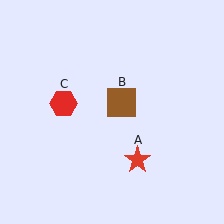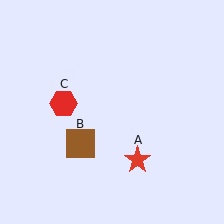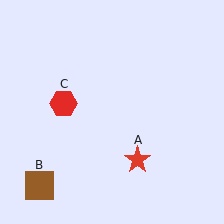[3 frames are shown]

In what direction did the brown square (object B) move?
The brown square (object B) moved down and to the left.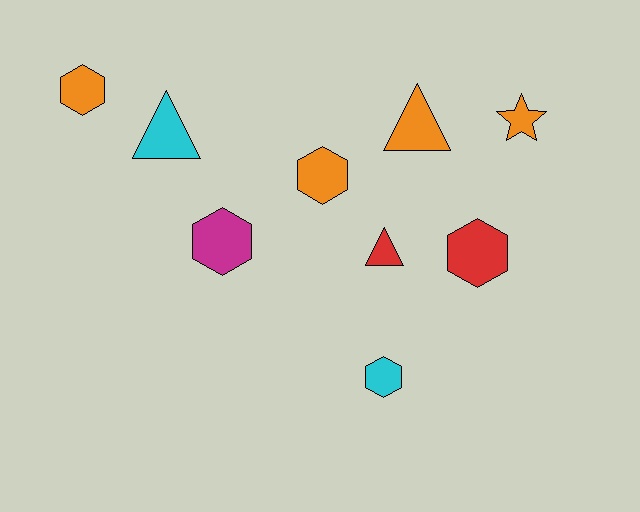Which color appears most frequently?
Orange, with 4 objects.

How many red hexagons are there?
There is 1 red hexagon.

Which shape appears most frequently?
Hexagon, with 5 objects.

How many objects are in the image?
There are 9 objects.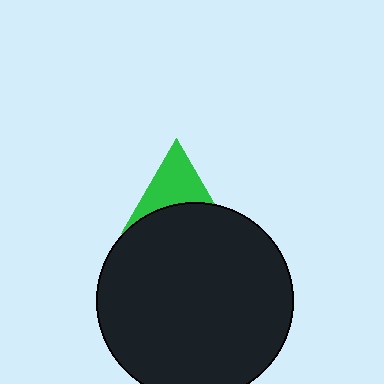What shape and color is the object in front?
The object in front is a black circle.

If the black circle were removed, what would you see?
You would see the complete green triangle.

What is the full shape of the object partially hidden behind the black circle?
The partially hidden object is a green triangle.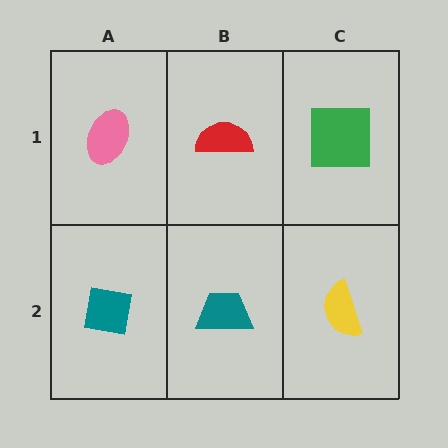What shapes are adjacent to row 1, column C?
A yellow semicircle (row 2, column C), a red semicircle (row 1, column B).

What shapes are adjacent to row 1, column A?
A teal square (row 2, column A), a red semicircle (row 1, column B).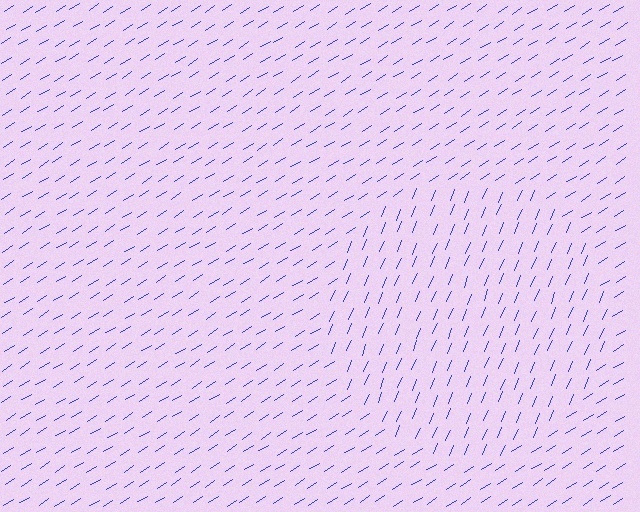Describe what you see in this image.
The image is filled with small blue line segments. A circle region in the image has lines oriented differently from the surrounding lines, creating a visible texture boundary.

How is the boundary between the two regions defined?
The boundary is defined purely by a change in line orientation (approximately 35 degrees difference). All lines are the same color and thickness.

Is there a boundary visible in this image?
Yes, there is a texture boundary formed by a change in line orientation.